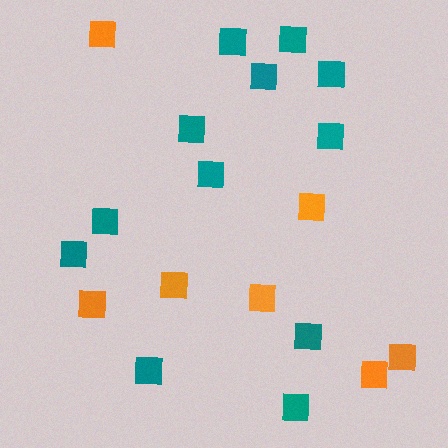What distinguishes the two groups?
There are 2 groups: one group of orange squares (7) and one group of teal squares (12).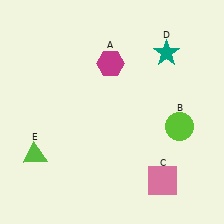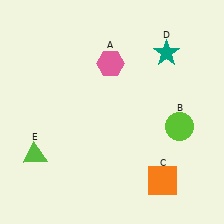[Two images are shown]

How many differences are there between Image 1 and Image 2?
There are 2 differences between the two images.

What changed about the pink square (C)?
In Image 1, C is pink. In Image 2, it changed to orange.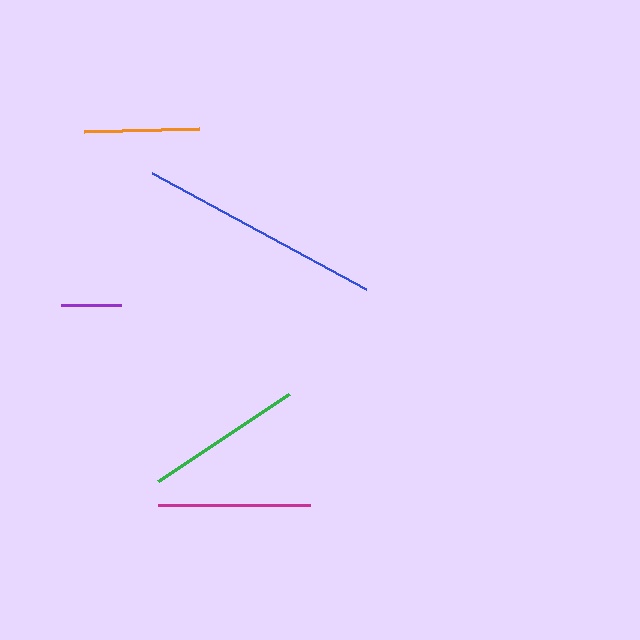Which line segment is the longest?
The blue line is the longest at approximately 244 pixels.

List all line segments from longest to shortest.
From longest to shortest: blue, green, magenta, orange, purple.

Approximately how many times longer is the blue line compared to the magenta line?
The blue line is approximately 1.6 times the length of the magenta line.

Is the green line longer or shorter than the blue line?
The blue line is longer than the green line.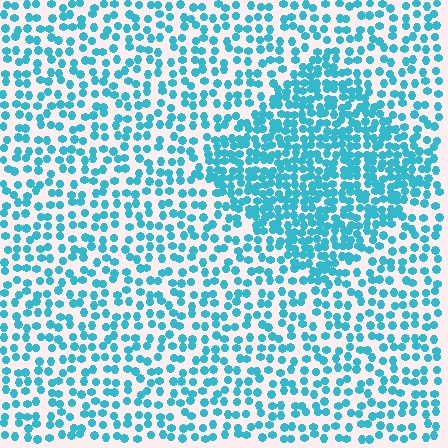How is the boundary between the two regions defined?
The boundary is defined by a change in element density (approximately 2.0x ratio). All elements are the same color, size, and shape.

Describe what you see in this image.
The image contains small cyan elements arranged at two different densities. A diamond-shaped region is visible where the elements are more densely packed than the surrounding area.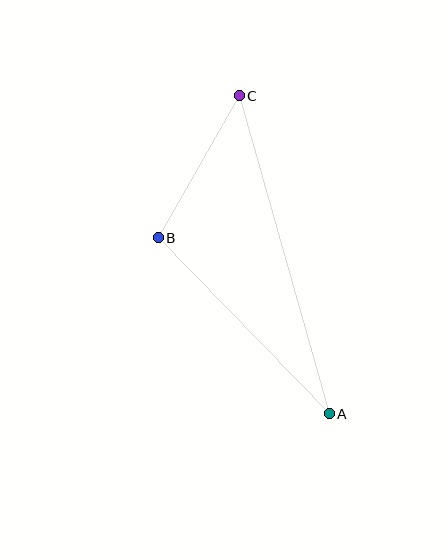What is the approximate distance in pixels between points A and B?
The distance between A and B is approximately 245 pixels.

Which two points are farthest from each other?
Points A and C are farthest from each other.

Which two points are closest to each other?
Points B and C are closest to each other.